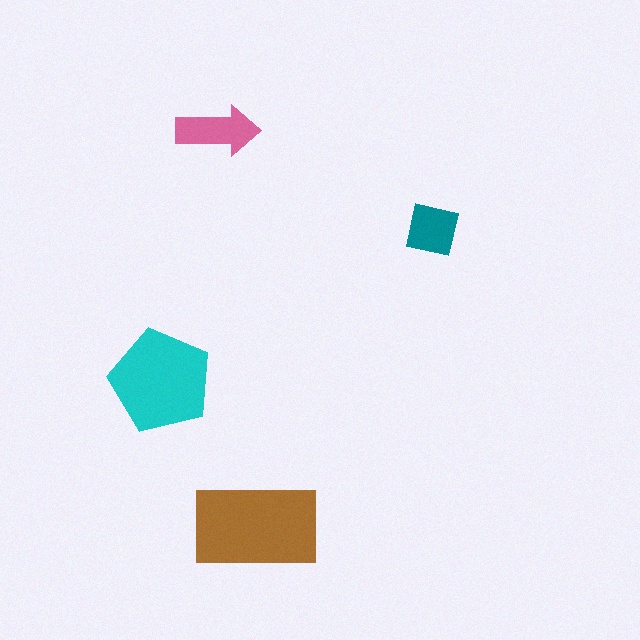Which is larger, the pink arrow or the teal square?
The pink arrow.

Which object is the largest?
The brown rectangle.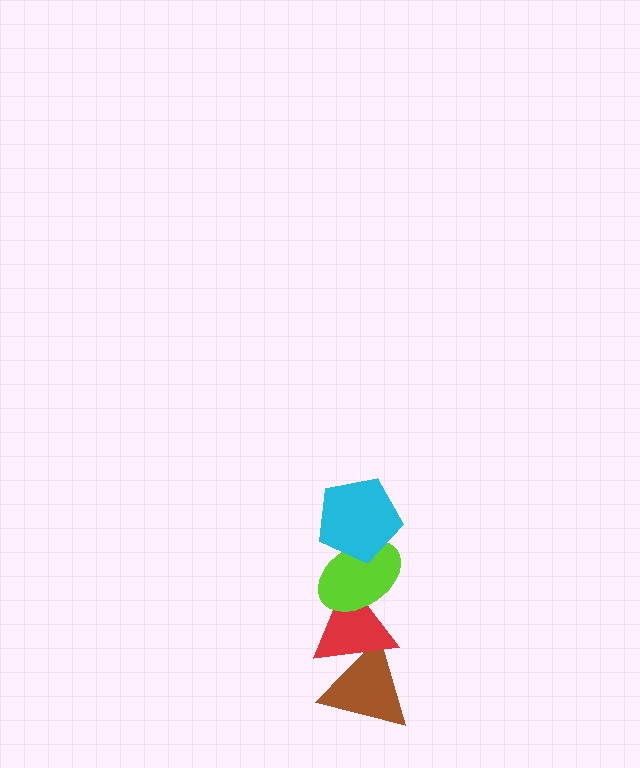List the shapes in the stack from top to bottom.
From top to bottom: the cyan pentagon, the lime ellipse, the red triangle, the brown triangle.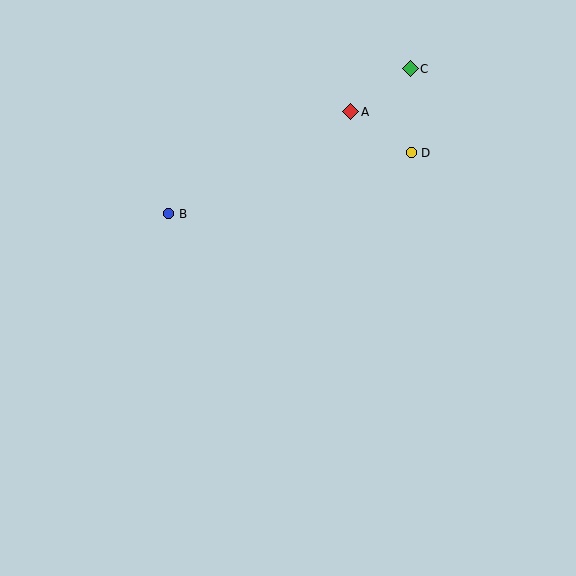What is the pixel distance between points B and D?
The distance between B and D is 250 pixels.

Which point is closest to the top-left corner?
Point B is closest to the top-left corner.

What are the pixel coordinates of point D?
Point D is at (411, 153).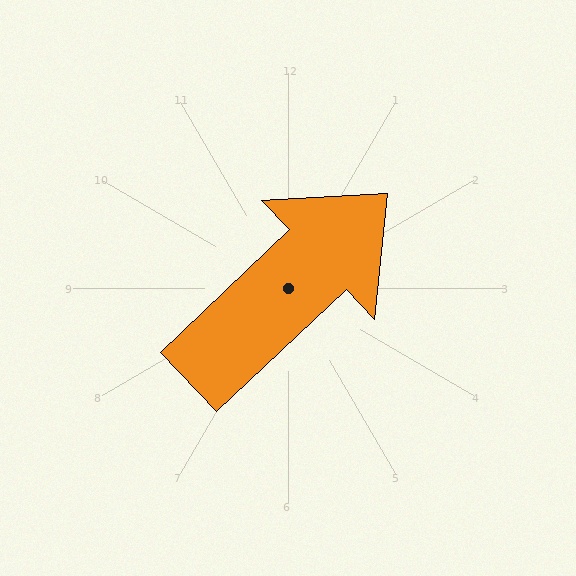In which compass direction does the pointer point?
Northeast.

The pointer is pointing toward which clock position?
Roughly 2 o'clock.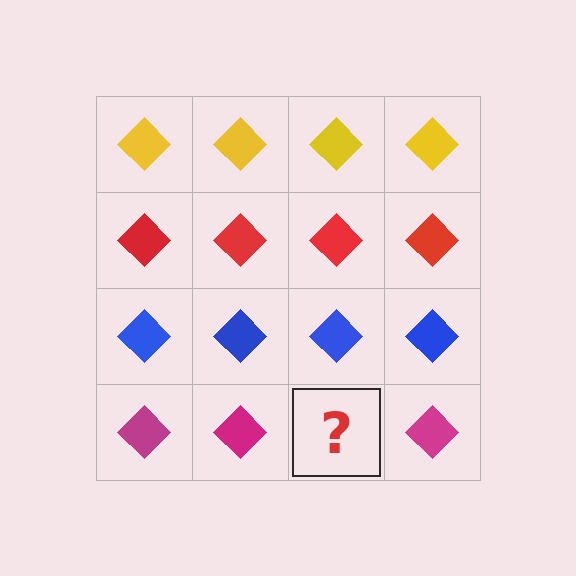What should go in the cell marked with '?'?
The missing cell should contain a magenta diamond.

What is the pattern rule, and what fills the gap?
The rule is that each row has a consistent color. The gap should be filled with a magenta diamond.